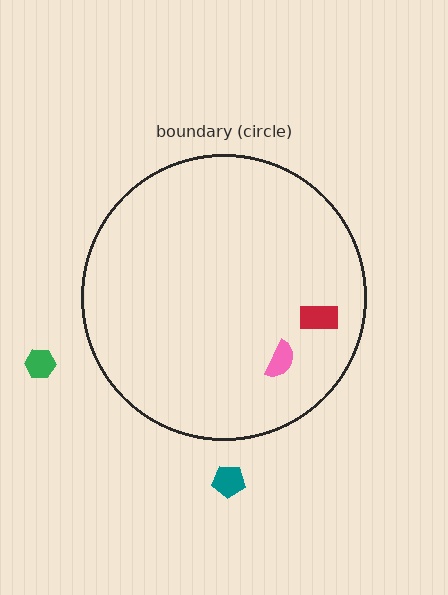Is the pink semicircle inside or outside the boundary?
Inside.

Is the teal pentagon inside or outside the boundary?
Outside.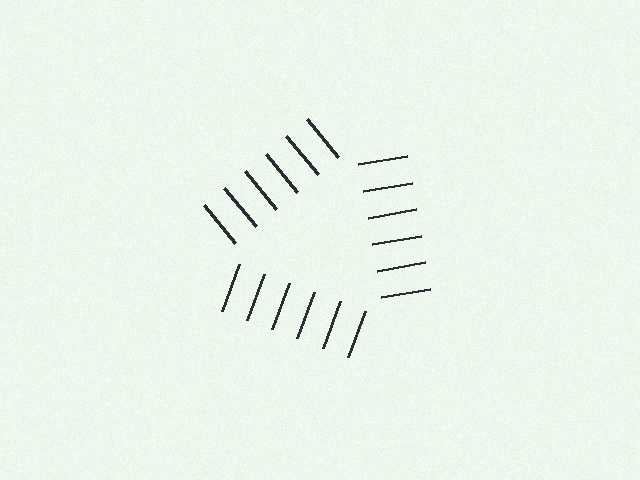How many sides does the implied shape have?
3 sides — the line-ends trace a triangle.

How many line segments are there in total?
18 — 6 along each of the 3 edges.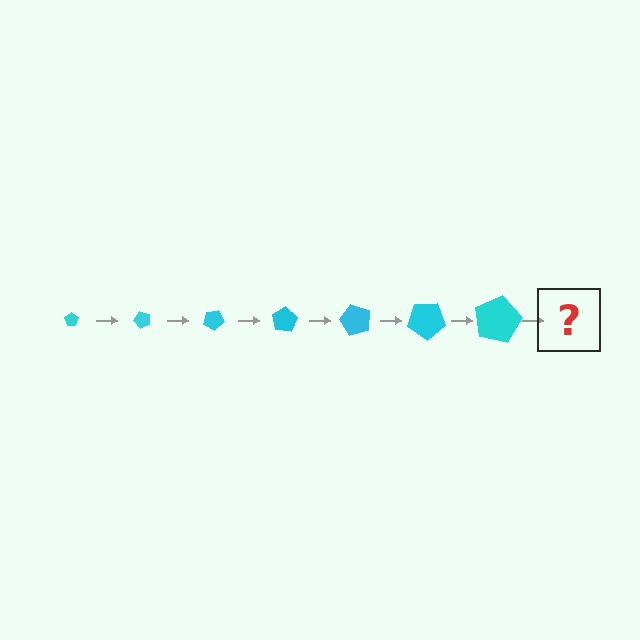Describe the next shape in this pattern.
It should be a pentagon, larger than the previous one and rotated 350 degrees from the start.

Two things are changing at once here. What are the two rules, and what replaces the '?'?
The two rules are that the pentagon grows larger each step and it rotates 50 degrees each step. The '?' should be a pentagon, larger than the previous one and rotated 350 degrees from the start.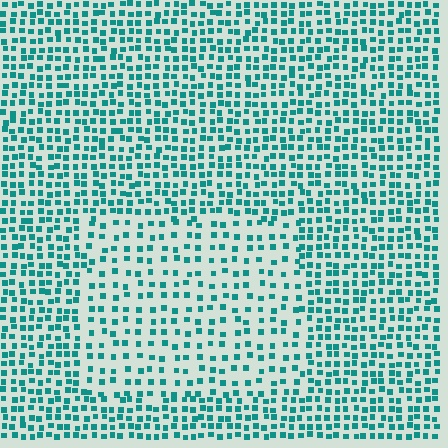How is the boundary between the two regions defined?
The boundary is defined by a change in element density (approximately 1.8x ratio). All elements are the same color, size, and shape.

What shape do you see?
I see a rectangle.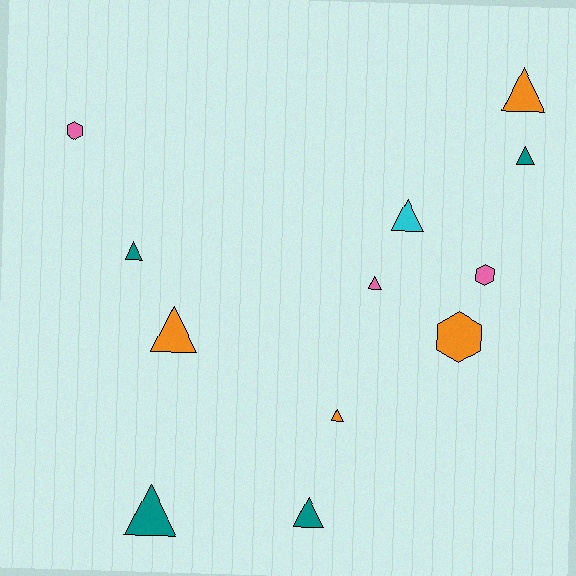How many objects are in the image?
There are 12 objects.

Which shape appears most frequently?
Triangle, with 9 objects.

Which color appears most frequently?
Orange, with 4 objects.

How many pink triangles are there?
There is 1 pink triangle.